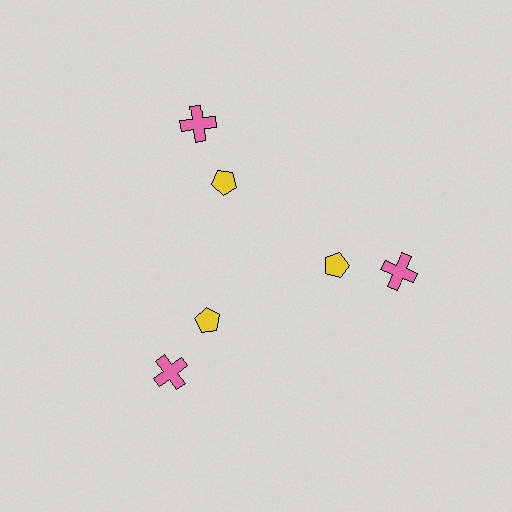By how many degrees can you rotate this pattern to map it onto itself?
The pattern maps onto itself every 120 degrees of rotation.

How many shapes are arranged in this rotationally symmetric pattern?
There are 6 shapes, arranged in 3 groups of 2.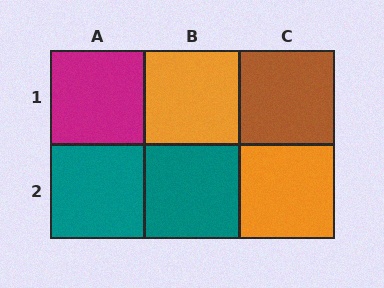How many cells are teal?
2 cells are teal.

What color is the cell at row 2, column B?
Teal.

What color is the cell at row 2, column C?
Orange.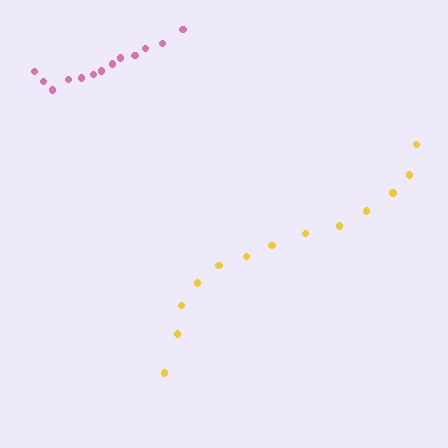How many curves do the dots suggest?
There are 2 distinct paths.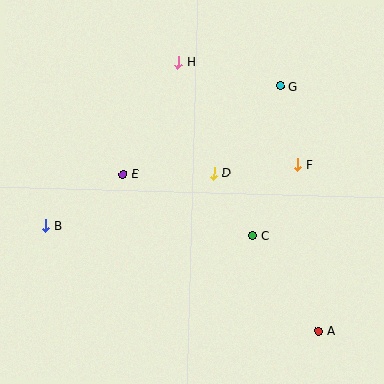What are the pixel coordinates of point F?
Point F is at (298, 165).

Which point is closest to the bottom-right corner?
Point A is closest to the bottom-right corner.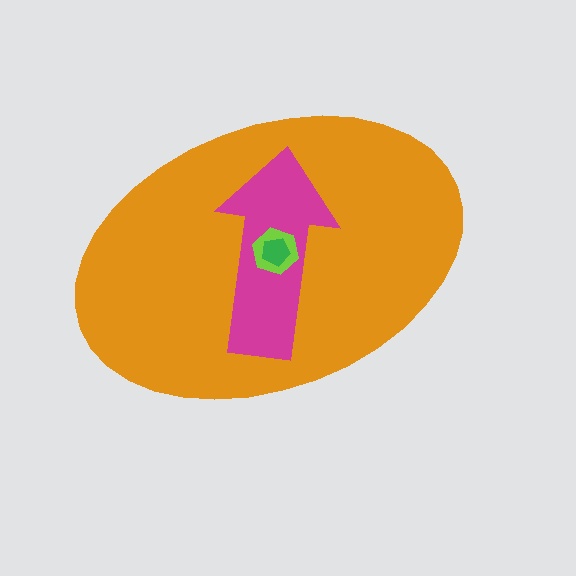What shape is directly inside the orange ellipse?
The magenta arrow.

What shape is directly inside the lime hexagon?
The green pentagon.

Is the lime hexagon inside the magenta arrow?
Yes.